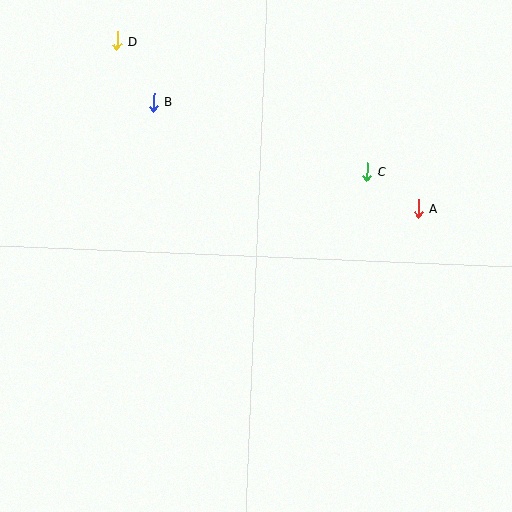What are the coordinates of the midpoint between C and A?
The midpoint between C and A is at (393, 190).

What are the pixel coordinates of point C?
Point C is at (367, 172).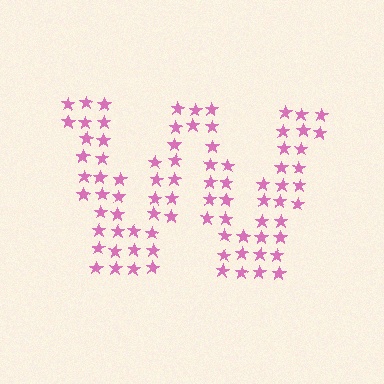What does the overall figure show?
The overall figure shows the letter W.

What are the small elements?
The small elements are stars.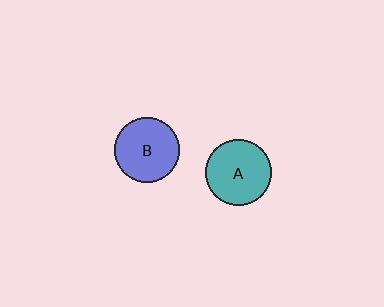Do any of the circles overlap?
No, none of the circles overlap.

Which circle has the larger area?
Circle A (teal).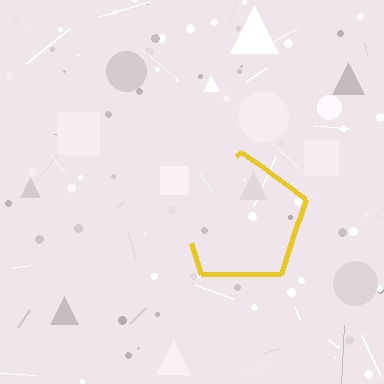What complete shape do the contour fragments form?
The contour fragments form a pentagon.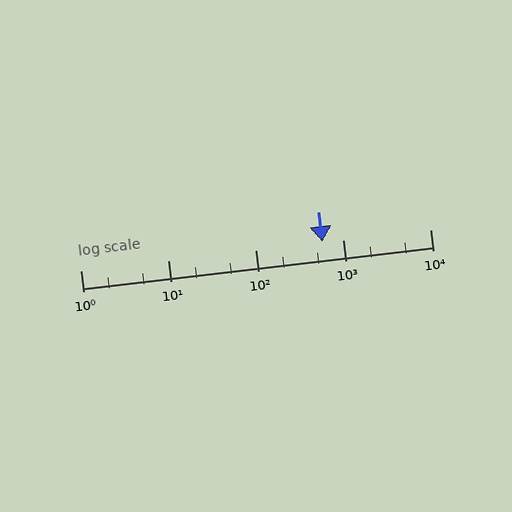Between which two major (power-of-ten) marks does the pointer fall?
The pointer is between 100 and 1000.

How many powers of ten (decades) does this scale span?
The scale spans 4 decades, from 1 to 10000.